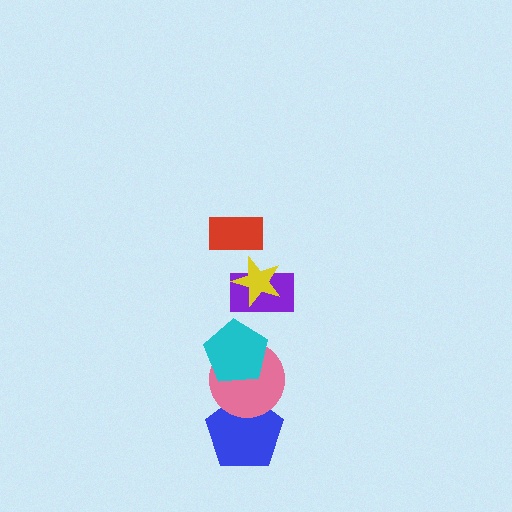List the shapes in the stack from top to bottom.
From top to bottom: the red rectangle, the yellow star, the purple rectangle, the cyan pentagon, the pink circle, the blue pentagon.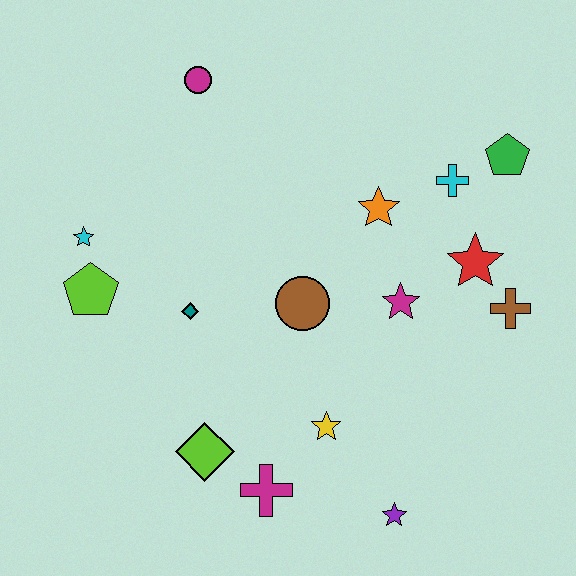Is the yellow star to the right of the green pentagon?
No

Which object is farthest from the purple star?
The magenta circle is farthest from the purple star.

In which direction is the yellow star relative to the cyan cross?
The yellow star is below the cyan cross.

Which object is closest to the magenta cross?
The lime diamond is closest to the magenta cross.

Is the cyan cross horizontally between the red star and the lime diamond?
Yes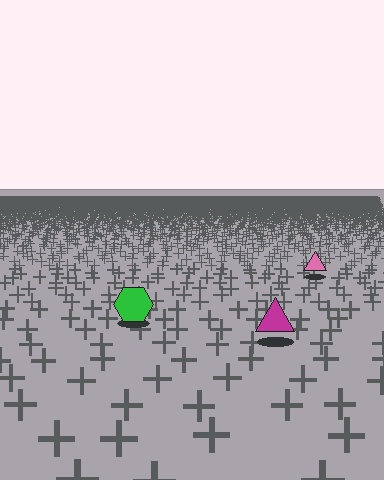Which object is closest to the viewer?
The magenta triangle is closest. The texture marks near it are larger and more spread out.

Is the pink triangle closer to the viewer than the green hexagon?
No. The green hexagon is closer — you can tell from the texture gradient: the ground texture is coarser near it.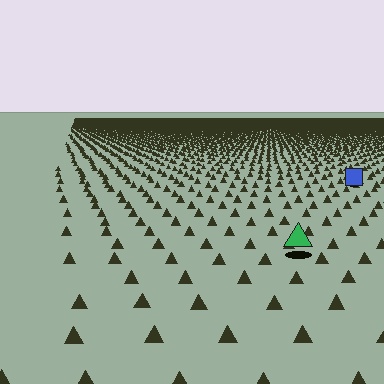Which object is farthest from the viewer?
The blue square is farthest from the viewer. It appears smaller and the ground texture around it is denser.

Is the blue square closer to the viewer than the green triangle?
No. The green triangle is closer — you can tell from the texture gradient: the ground texture is coarser near it.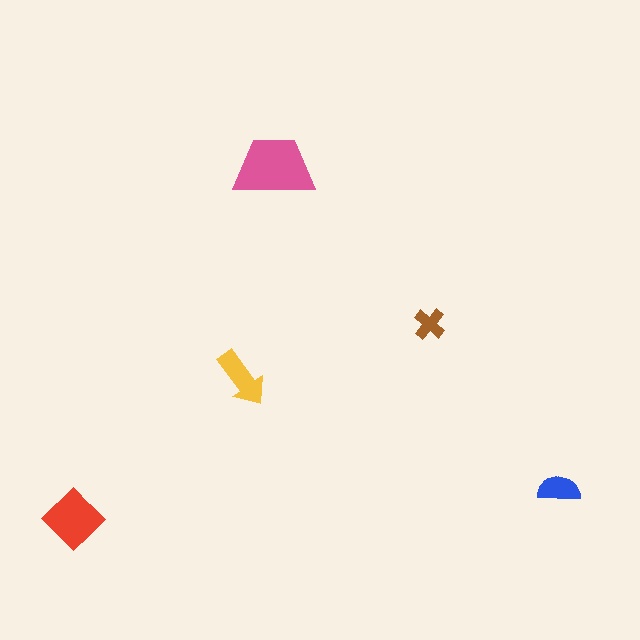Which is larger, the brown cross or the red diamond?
The red diamond.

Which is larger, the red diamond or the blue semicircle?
The red diamond.